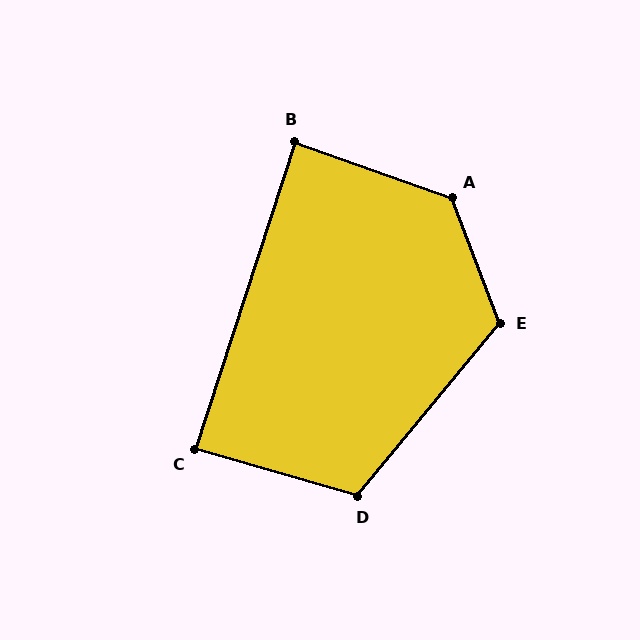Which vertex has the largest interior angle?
A, at approximately 130 degrees.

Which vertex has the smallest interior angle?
C, at approximately 88 degrees.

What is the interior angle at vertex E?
Approximately 120 degrees (obtuse).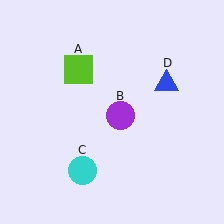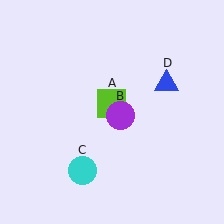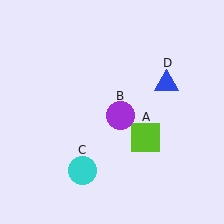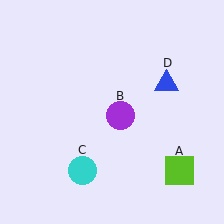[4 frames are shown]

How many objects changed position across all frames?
1 object changed position: lime square (object A).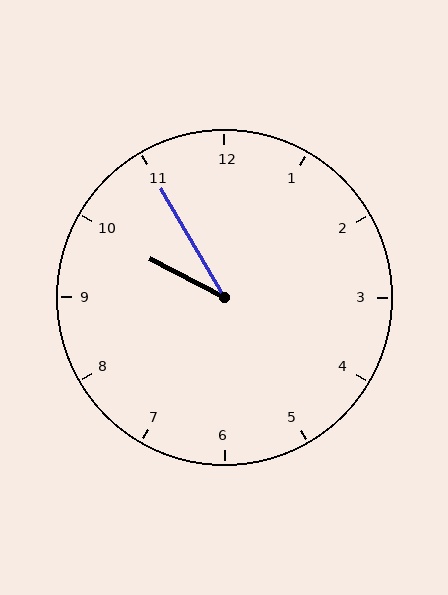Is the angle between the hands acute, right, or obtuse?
It is acute.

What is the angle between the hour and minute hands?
Approximately 32 degrees.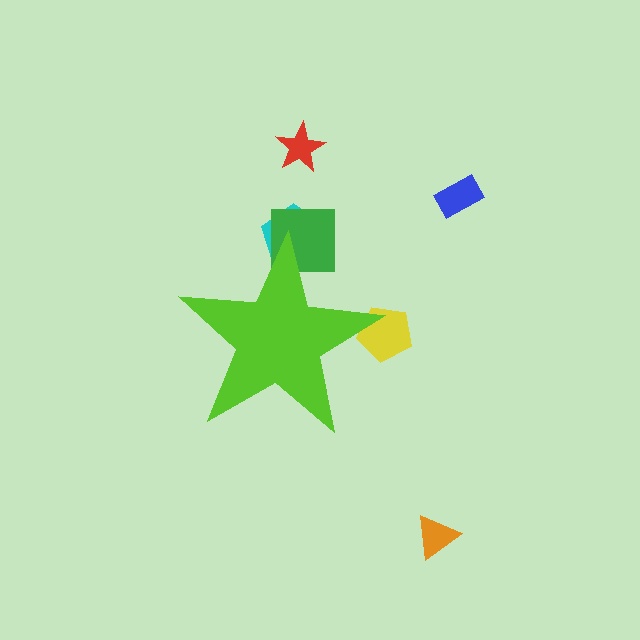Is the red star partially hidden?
No, the red star is fully visible.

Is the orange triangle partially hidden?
No, the orange triangle is fully visible.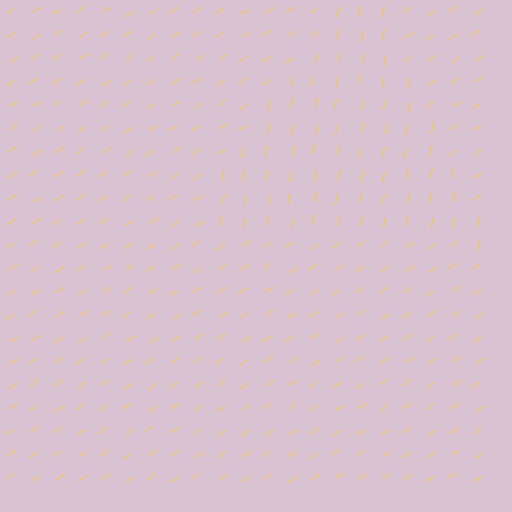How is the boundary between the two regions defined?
The boundary is defined purely by a change in line orientation (approximately 45 degrees difference). All lines are the same color and thickness.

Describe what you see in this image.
The image is filled with small yellow line segments. A triangle region in the image has lines oriented differently from the surrounding lines, creating a visible texture boundary.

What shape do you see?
I see a triangle.